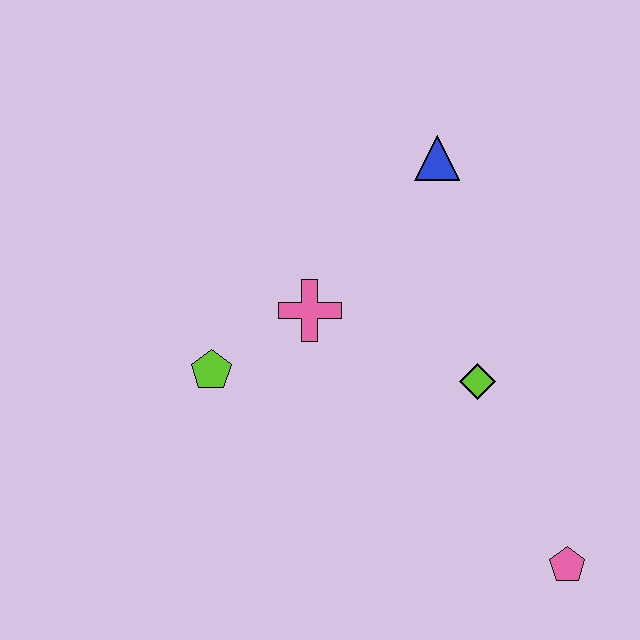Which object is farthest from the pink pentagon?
The blue triangle is farthest from the pink pentagon.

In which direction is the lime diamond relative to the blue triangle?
The lime diamond is below the blue triangle.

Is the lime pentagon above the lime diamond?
Yes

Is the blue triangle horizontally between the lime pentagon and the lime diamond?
Yes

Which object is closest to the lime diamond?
The pink cross is closest to the lime diamond.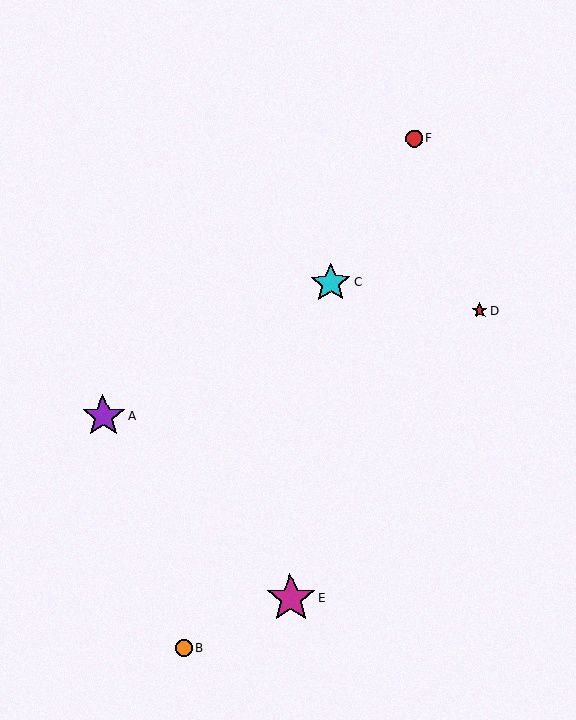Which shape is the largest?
The magenta star (labeled E) is the largest.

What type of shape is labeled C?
Shape C is a cyan star.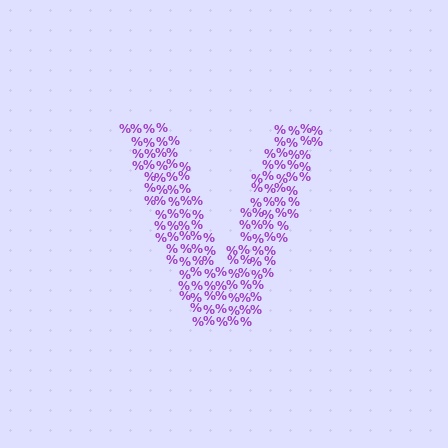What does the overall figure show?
The overall figure shows the letter V.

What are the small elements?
The small elements are percent signs.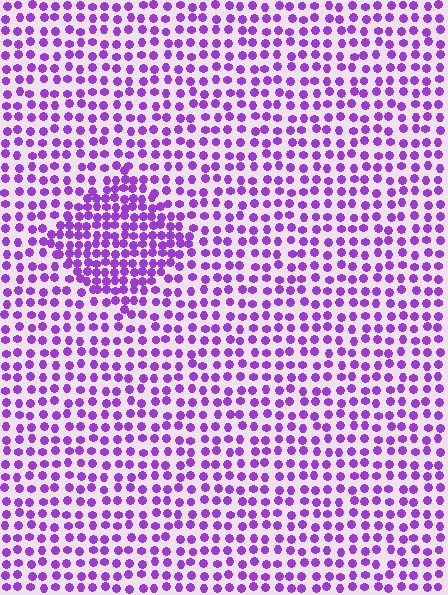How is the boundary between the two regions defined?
The boundary is defined by a change in element density (approximately 1.8x ratio). All elements are the same color, size, and shape.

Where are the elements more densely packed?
The elements are more densely packed inside the diamond boundary.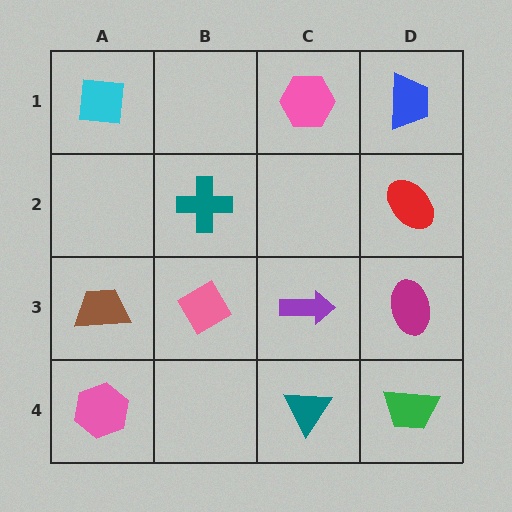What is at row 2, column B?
A teal cross.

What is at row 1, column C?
A pink hexagon.